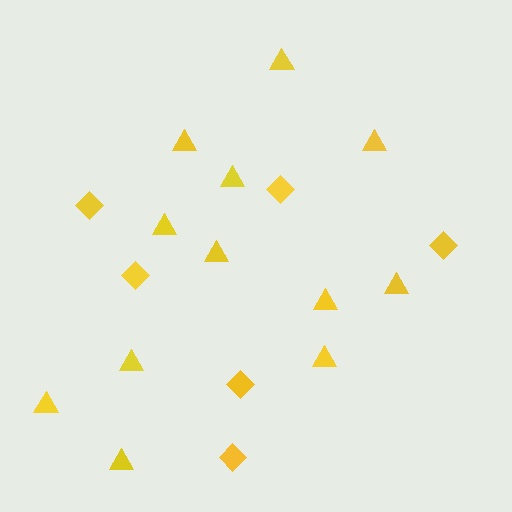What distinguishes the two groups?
There are 2 groups: one group of diamonds (6) and one group of triangles (12).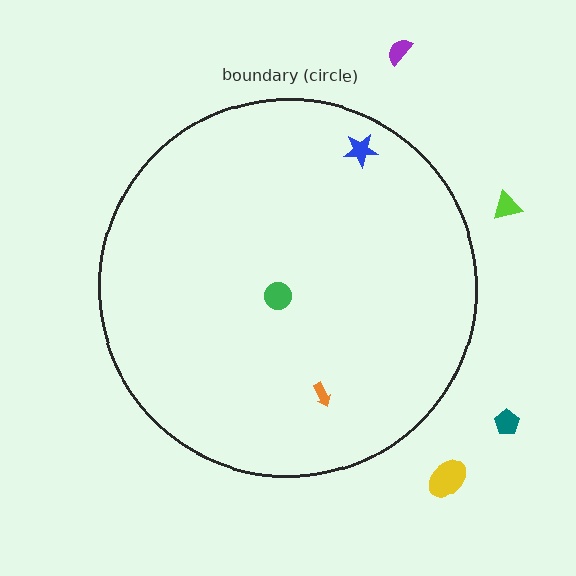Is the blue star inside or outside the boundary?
Inside.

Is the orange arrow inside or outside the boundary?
Inside.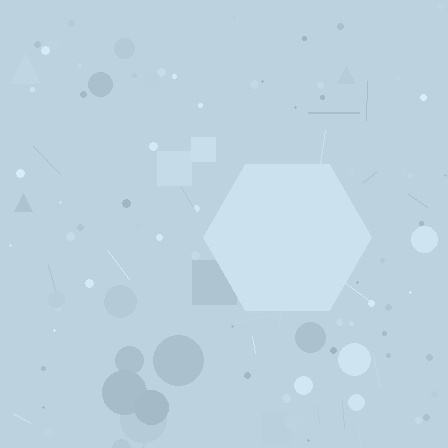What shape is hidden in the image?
A hexagon is hidden in the image.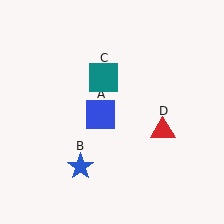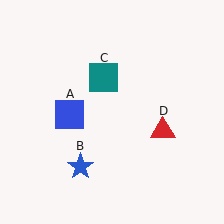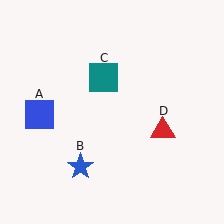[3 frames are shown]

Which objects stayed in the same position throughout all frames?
Blue star (object B) and teal square (object C) and red triangle (object D) remained stationary.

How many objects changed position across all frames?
1 object changed position: blue square (object A).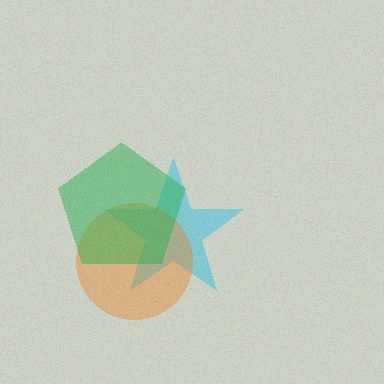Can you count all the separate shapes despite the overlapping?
Yes, there are 3 separate shapes.